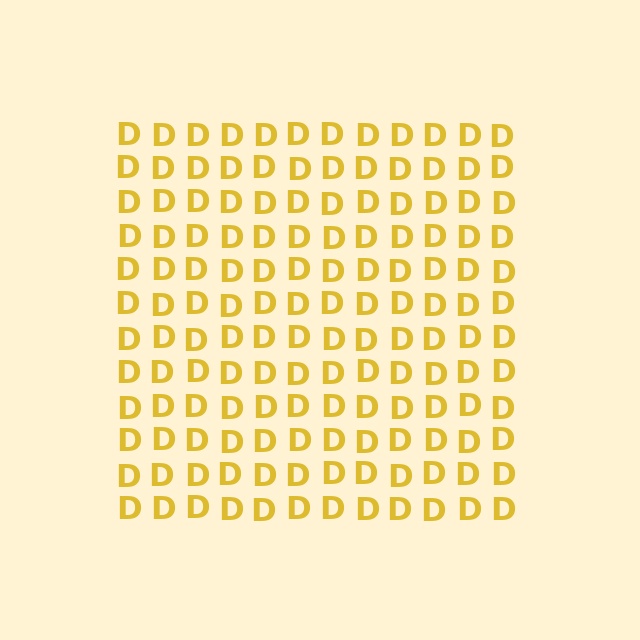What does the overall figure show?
The overall figure shows a square.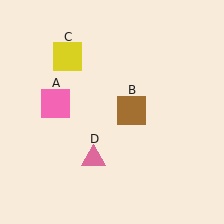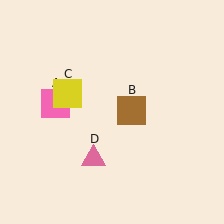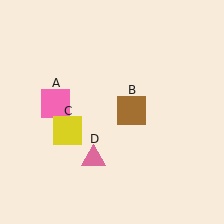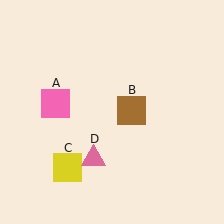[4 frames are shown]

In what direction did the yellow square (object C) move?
The yellow square (object C) moved down.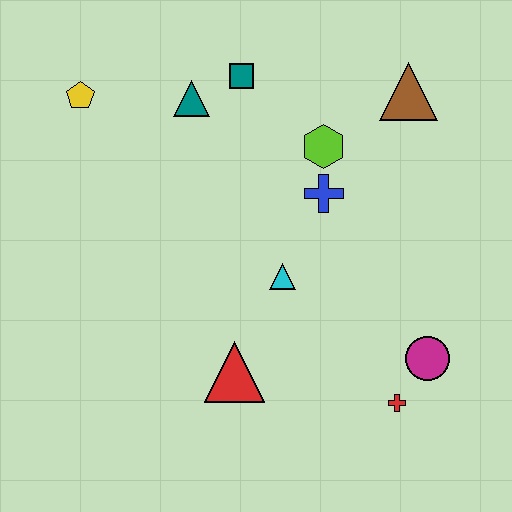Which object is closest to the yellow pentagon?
The teal triangle is closest to the yellow pentagon.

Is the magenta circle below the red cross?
No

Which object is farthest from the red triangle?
The brown triangle is farthest from the red triangle.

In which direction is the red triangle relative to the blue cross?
The red triangle is below the blue cross.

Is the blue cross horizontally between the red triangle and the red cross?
Yes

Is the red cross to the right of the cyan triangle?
Yes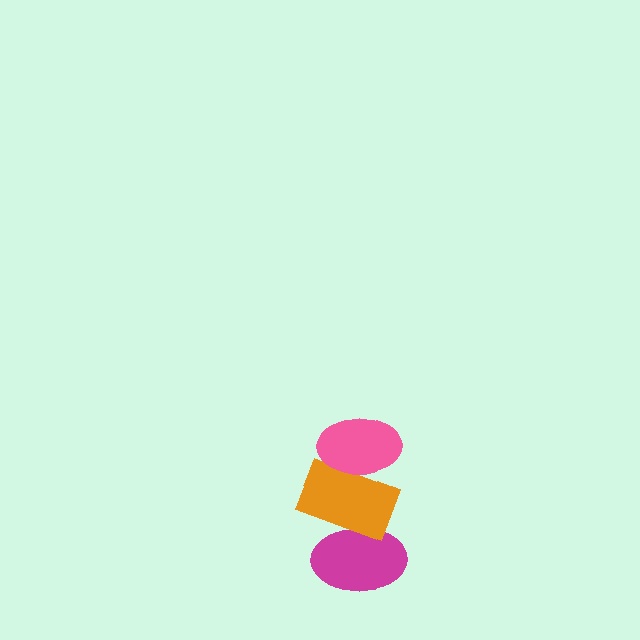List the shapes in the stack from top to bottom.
From top to bottom: the pink ellipse, the orange rectangle, the magenta ellipse.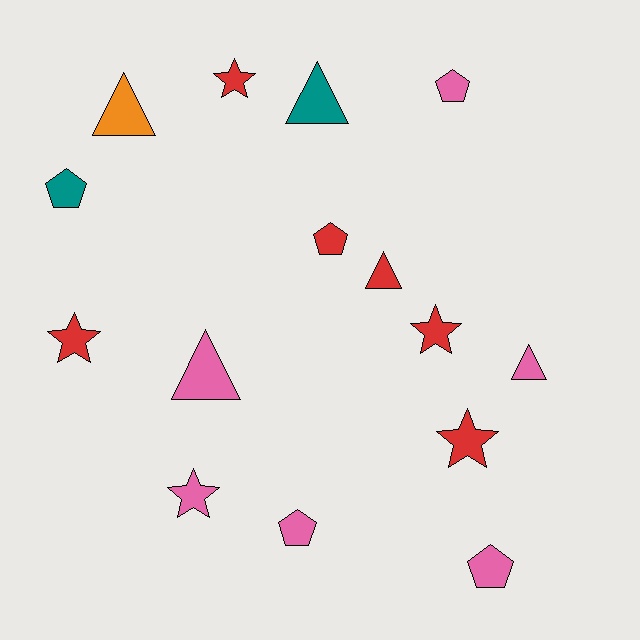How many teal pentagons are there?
There is 1 teal pentagon.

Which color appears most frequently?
Red, with 6 objects.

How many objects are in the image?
There are 15 objects.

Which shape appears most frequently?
Star, with 5 objects.